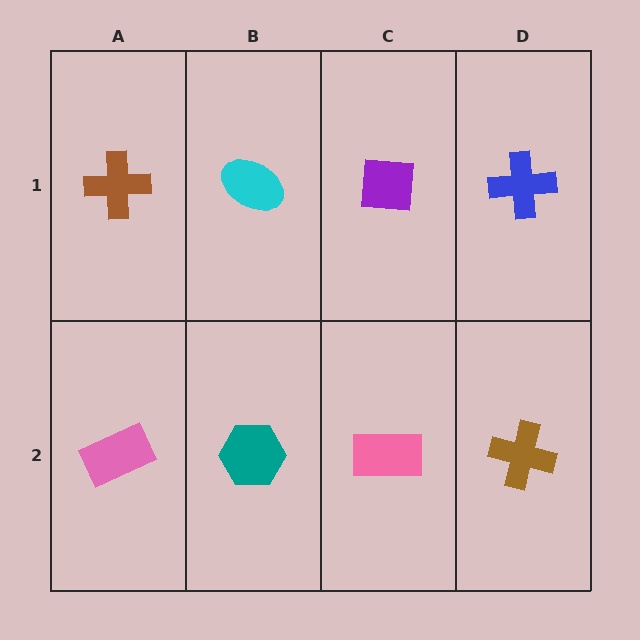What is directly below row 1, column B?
A teal hexagon.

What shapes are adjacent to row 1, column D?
A brown cross (row 2, column D), a purple square (row 1, column C).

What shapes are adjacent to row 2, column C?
A purple square (row 1, column C), a teal hexagon (row 2, column B), a brown cross (row 2, column D).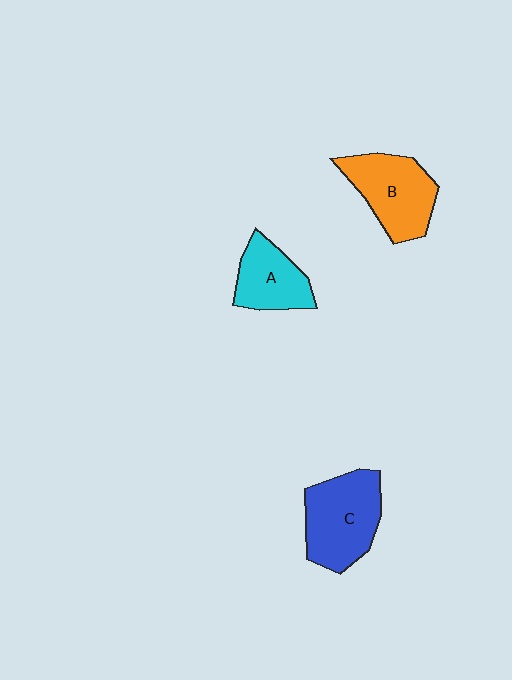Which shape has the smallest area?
Shape A (cyan).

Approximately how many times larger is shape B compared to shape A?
Approximately 1.3 times.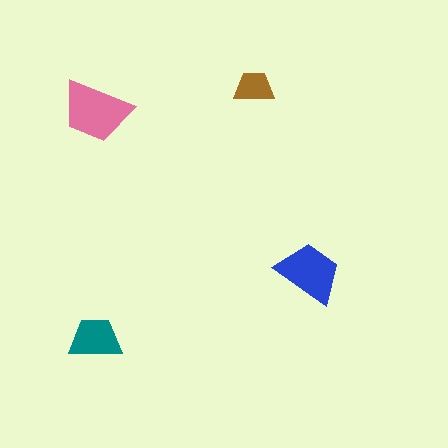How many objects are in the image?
There are 4 objects in the image.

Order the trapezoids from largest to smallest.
the pink one, the blue one, the teal one, the brown one.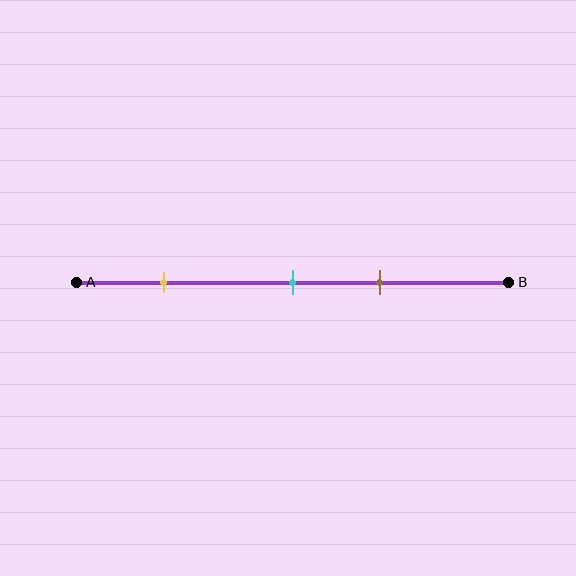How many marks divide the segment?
There are 3 marks dividing the segment.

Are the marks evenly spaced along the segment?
No, the marks are not evenly spaced.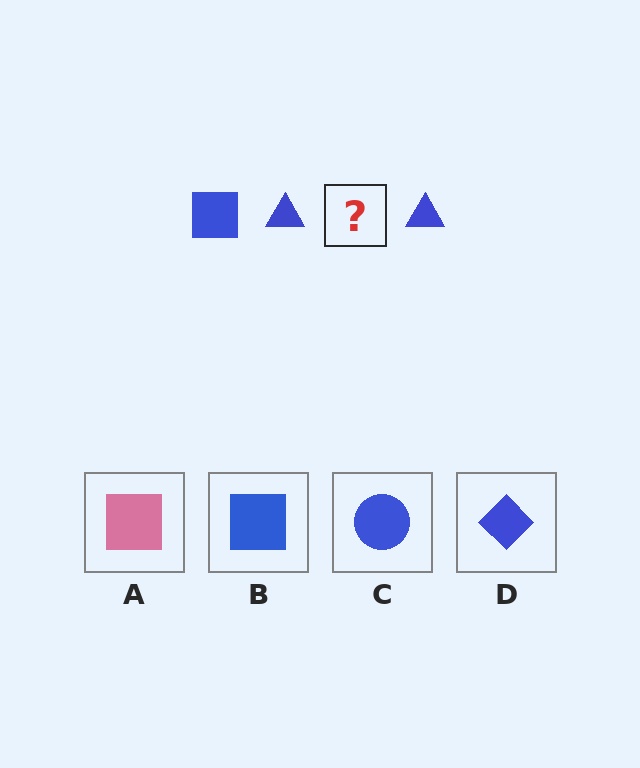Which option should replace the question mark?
Option B.